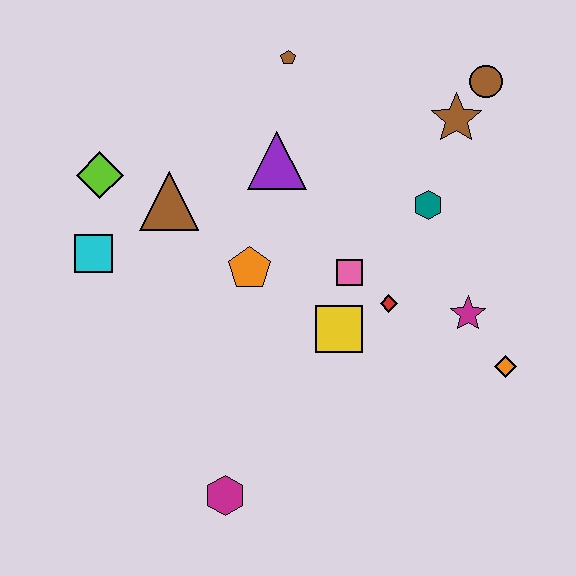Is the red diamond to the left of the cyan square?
No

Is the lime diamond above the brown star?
No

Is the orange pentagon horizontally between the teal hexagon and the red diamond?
No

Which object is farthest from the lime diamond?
The orange diamond is farthest from the lime diamond.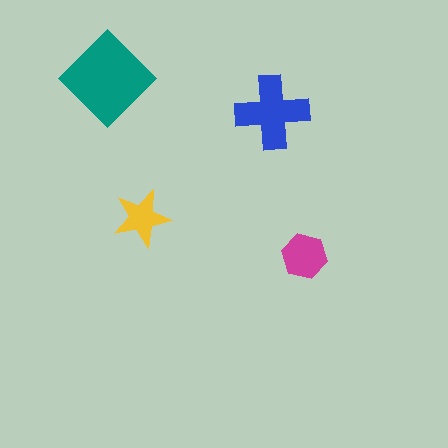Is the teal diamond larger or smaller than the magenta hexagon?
Larger.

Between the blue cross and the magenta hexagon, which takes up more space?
The blue cross.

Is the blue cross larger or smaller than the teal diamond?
Smaller.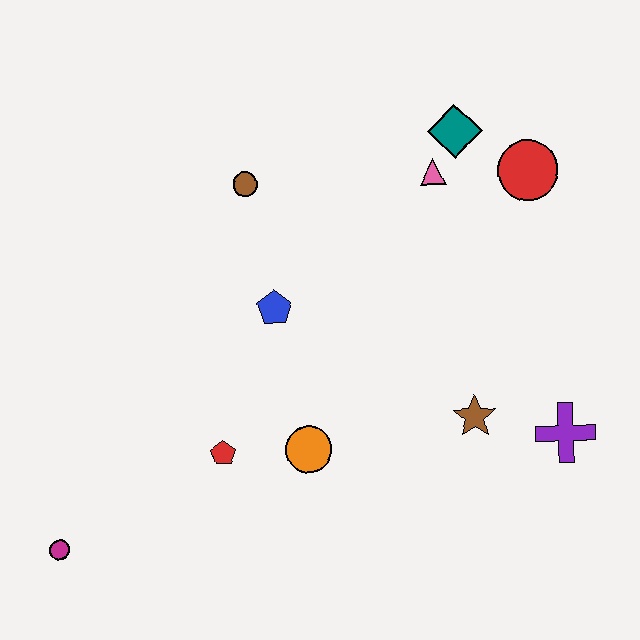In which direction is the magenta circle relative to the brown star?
The magenta circle is to the left of the brown star.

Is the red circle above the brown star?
Yes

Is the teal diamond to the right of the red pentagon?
Yes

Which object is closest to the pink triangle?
The teal diamond is closest to the pink triangle.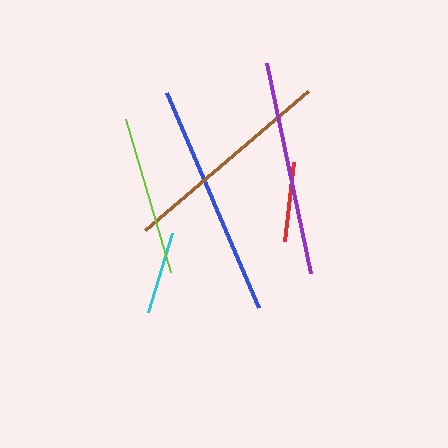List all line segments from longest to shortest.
From longest to shortest: blue, brown, purple, lime, cyan, red.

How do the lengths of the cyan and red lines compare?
The cyan and red lines are approximately the same length.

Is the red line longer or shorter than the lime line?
The lime line is longer than the red line.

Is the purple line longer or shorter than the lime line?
The purple line is longer than the lime line.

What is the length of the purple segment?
The purple segment is approximately 214 pixels long.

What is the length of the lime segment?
The lime segment is approximately 160 pixels long.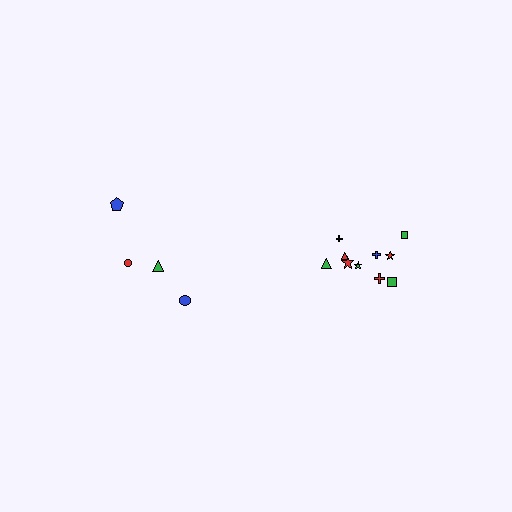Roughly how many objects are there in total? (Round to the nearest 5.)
Roughly 15 objects in total.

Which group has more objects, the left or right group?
The right group.